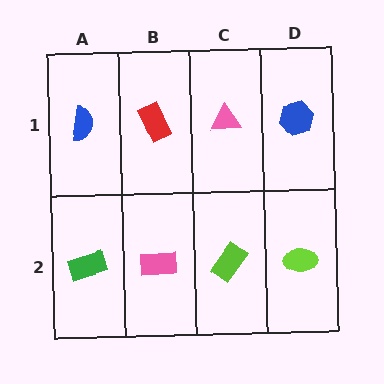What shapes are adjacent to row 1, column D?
A lime ellipse (row 2, column D), a pink triangle (row 1, column C).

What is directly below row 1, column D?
A lime ellipse.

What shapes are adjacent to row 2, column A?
A blue semicircle (row 1, column A), a pink rectangle (row 2, column B).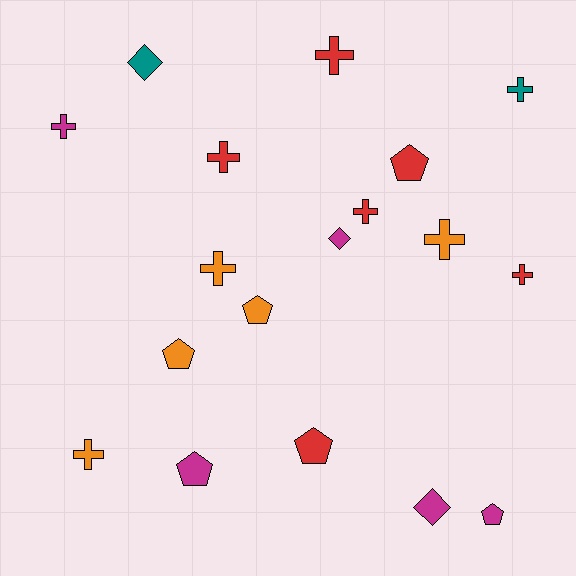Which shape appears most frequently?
Cross, with 9 objects.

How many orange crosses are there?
There are 3 orange crosses.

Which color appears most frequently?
Red, with 6 objects.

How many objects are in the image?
There are 18 objects.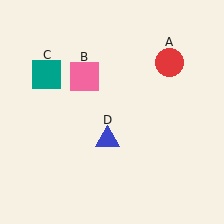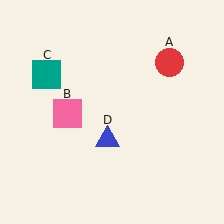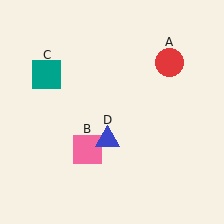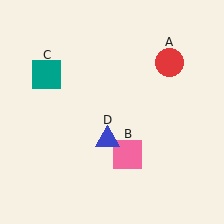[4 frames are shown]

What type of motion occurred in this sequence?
The pink square (object B) rotated counterclockwise around the center of the scene.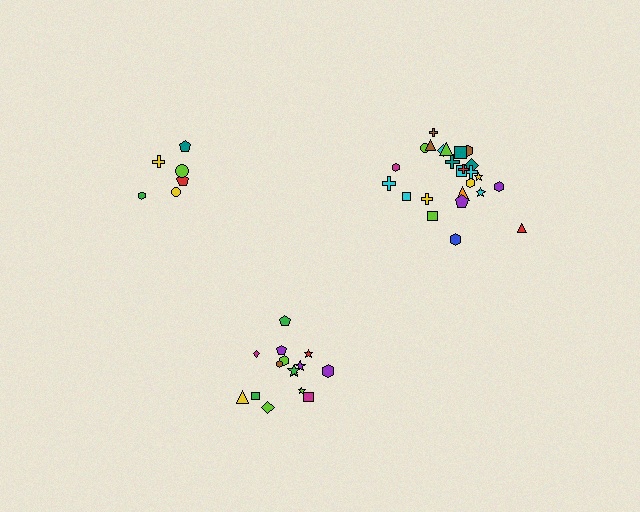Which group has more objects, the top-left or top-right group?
The top-right group.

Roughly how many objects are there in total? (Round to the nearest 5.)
Roughly 45 objects in total.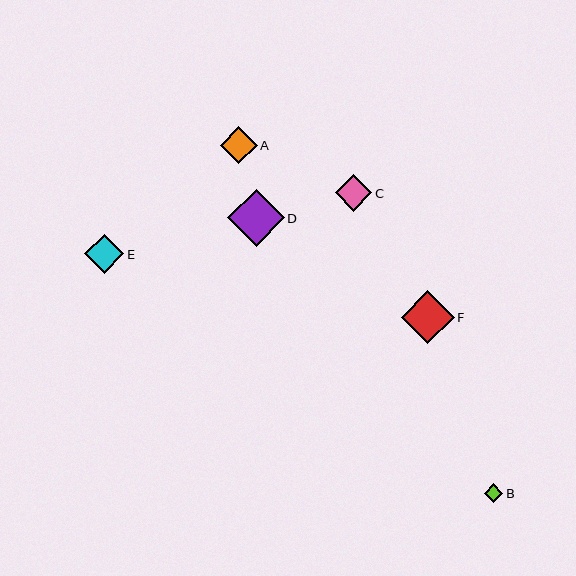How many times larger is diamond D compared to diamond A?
Diamond D is approximately 1.5 times the size of diamond A.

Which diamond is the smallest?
Diamond B is the smallest with a size of approximately 19 pixels.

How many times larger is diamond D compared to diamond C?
Diamond D is approximately 1.5 times the size of diamond C.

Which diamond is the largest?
Diamond D is the largest with a size of approximately 57 pixels.